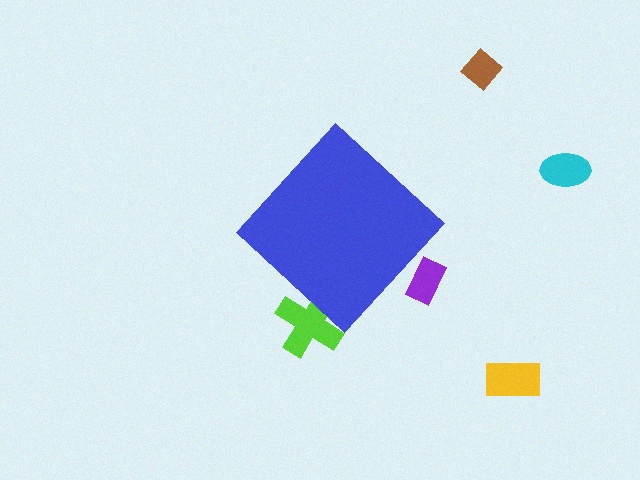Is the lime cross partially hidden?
Yes, the lime cross is partially hidden behind the blue diamond.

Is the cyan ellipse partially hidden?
No, the cyan ellipse is fully visible.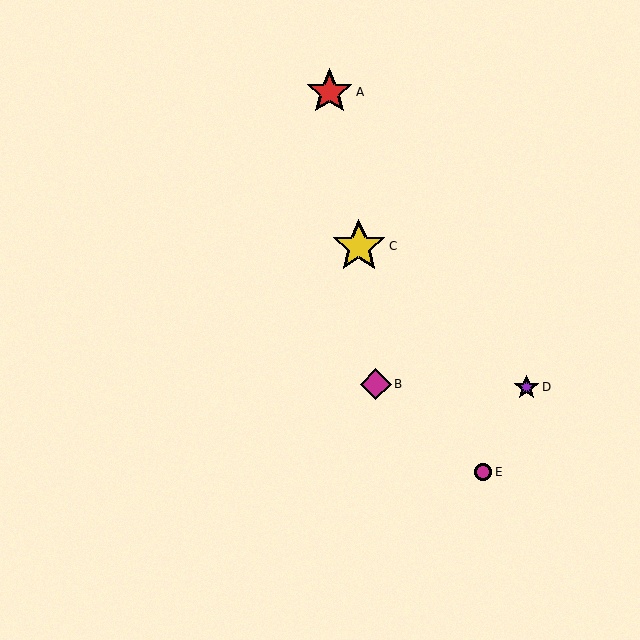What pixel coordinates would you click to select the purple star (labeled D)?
Click at (527, 387) to select the purple star D.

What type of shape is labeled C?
Shape C is a yellow star.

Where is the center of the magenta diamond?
The center of the magenta diamond is at (376, 384).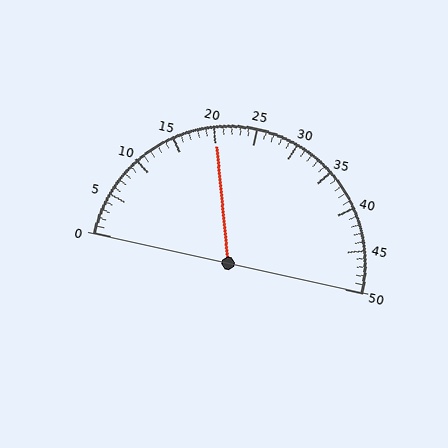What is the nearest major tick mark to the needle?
The nearest major tick mark is 20.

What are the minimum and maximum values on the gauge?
The gauge ranges from 0 to 50.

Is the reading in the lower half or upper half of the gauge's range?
The reading is in the lower half of the range (0 to 50).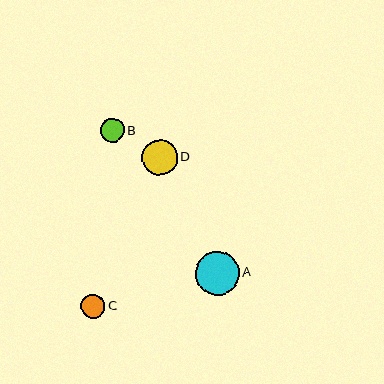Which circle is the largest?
Circle A is the largest with a size of approximately 44 pixels.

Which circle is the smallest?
Circle C is the smallest with a size of approximately 24 pixels.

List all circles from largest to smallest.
From largest to smallest: A, D, B, C.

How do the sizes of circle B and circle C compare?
Circle B and circle C are approximately the same size.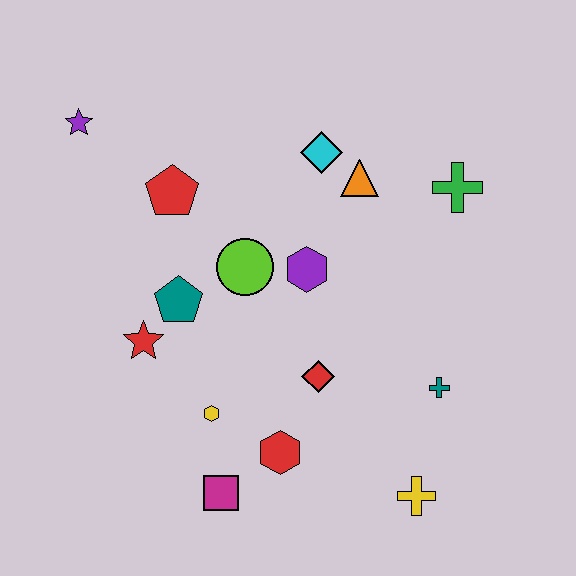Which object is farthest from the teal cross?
The purple star is farthest from the teal cross.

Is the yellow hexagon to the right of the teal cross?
No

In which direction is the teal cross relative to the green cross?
The teal cross is below the green cross.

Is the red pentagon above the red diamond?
Yes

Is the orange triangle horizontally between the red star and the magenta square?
No